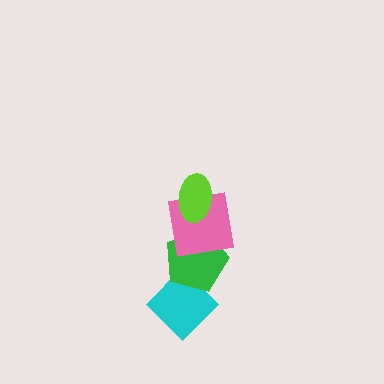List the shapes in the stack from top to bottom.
From top to bottom: the lime ellipse, the pink square, the green pentagon, the cyan diamond.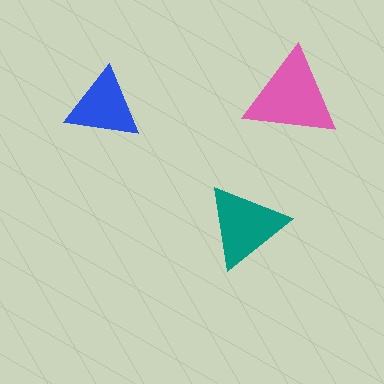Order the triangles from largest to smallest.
the pink one, the teal one, the blue one.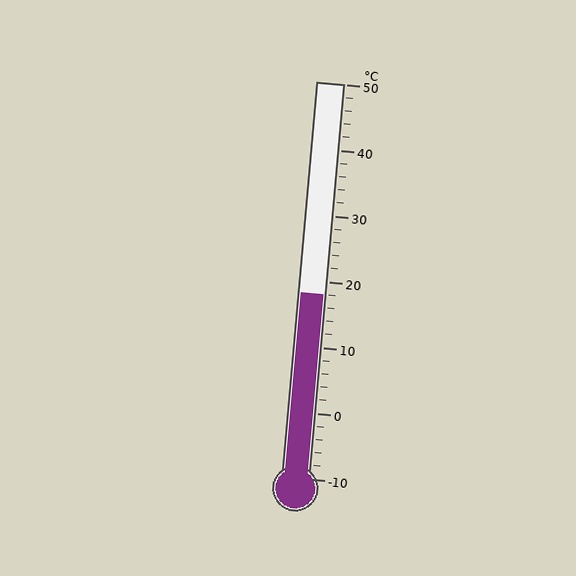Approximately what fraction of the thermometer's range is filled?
The thermometer is filled to approximately 45% of its range.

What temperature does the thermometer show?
The thermometer shows approximately 18°C.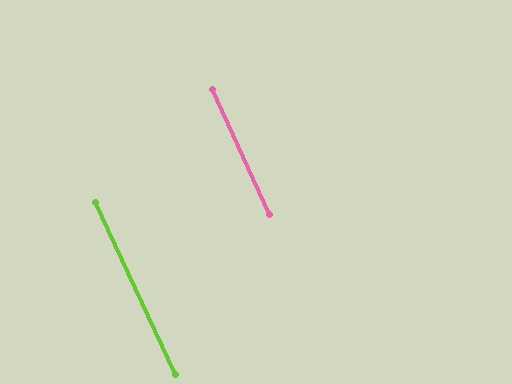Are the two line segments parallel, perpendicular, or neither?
Parallel — their directions differ by only 0.1°.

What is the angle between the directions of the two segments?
Approximately 0 degrees.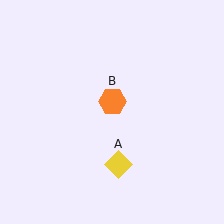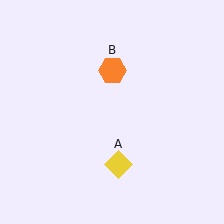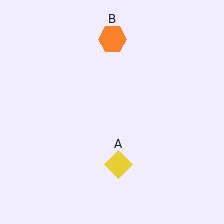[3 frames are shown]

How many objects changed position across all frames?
1 object changed position: orange hexagon (object B).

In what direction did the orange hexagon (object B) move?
The orange hexagon (object B) moved up.